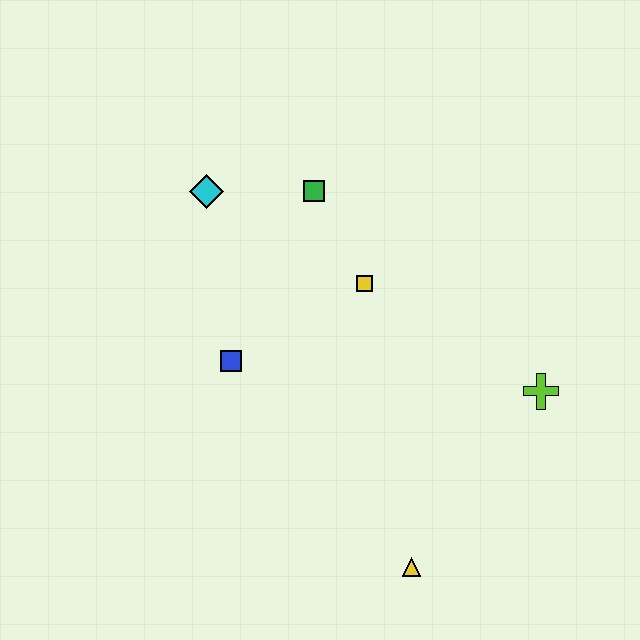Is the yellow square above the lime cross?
Yes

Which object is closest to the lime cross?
The yellow square is closest to the lime cross.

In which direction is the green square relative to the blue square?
The green square is above the blue square.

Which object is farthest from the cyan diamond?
The yellow triangle is farthest from the cyan diamond.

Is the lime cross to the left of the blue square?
No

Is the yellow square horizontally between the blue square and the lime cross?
Yes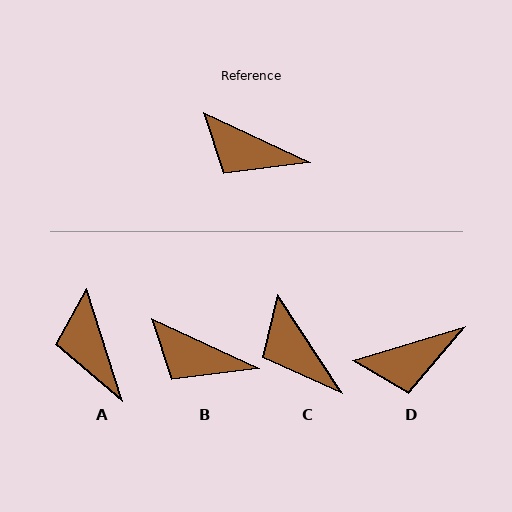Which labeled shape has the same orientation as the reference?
B.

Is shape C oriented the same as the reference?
No, it is off by about 32 degrees.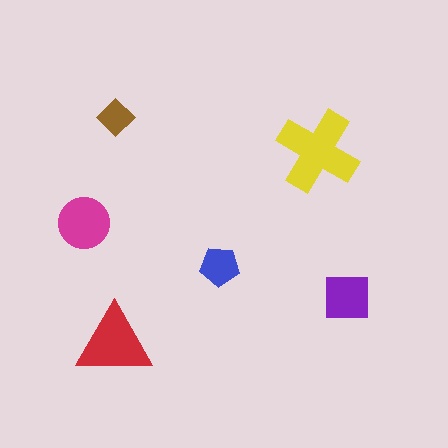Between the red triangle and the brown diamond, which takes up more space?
The red triangle.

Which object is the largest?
The yellow cross.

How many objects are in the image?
There are 6 objects in the image.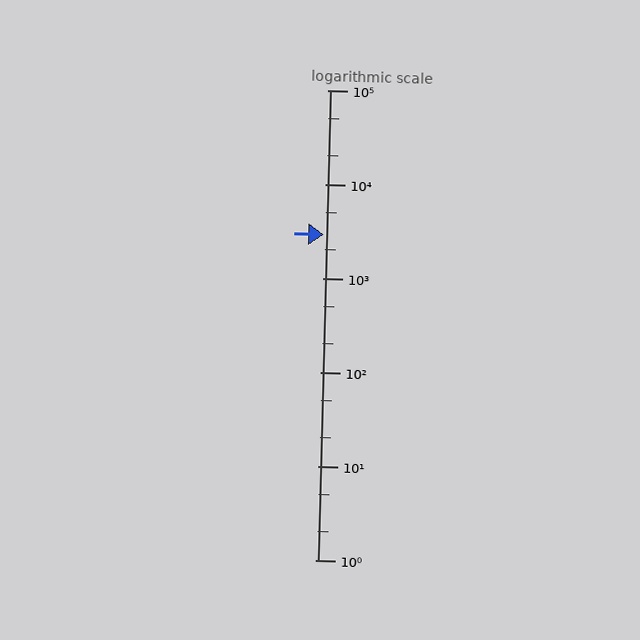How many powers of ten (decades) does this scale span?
The scale spans 5 decades, from 1 to 100000.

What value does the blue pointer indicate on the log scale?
The pointer indicates approximately 2900.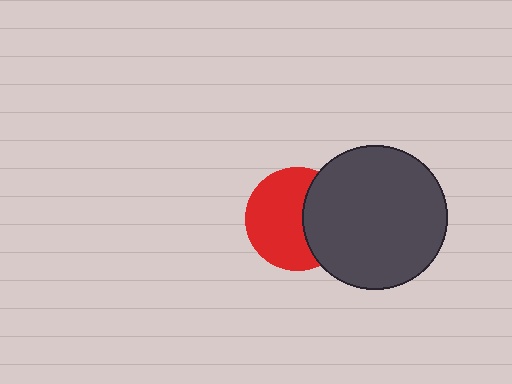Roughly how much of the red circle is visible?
About half of it is visible (roughly 63%).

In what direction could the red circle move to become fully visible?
The red circle could move left. That would shift it out from behind the dark gray circle entirely.